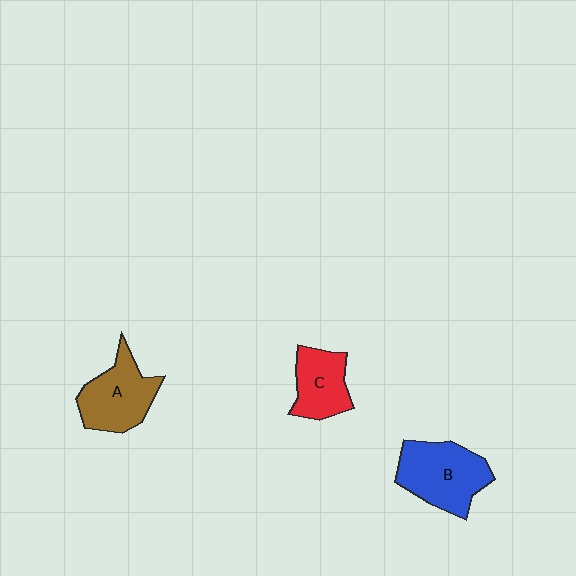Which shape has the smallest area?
Shape C (red).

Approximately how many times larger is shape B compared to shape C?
Approximately 1.4 times.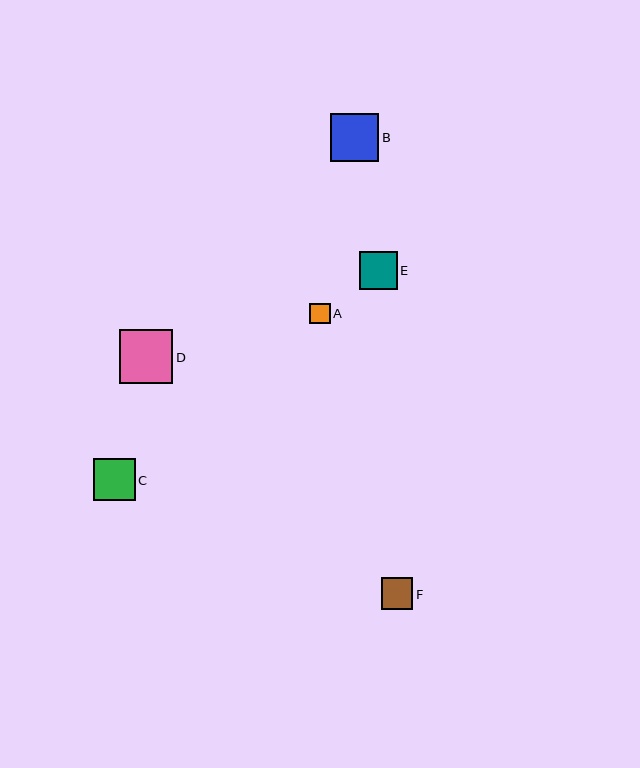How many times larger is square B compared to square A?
Square B is approximately 2.3 times the size of square A.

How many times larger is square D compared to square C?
Square D is approximately 1.3 times the size of square C.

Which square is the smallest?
Square A is the smallest with a size of approximately 21 pixels.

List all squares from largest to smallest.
From largest to smallest: D, B, C, E, F, A.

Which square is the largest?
Square D is the largest with a size of approximately 53 pixels.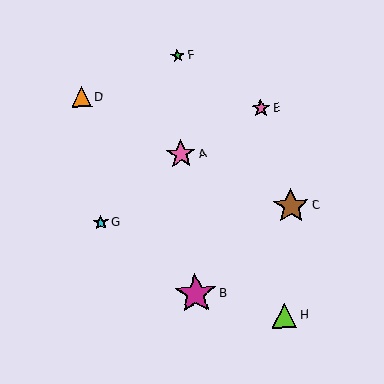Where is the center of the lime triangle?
The center of the lime triangle is at (284, 316).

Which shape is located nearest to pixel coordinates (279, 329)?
The lime triangle (labeled H) at (284, 316) is nearest to that location.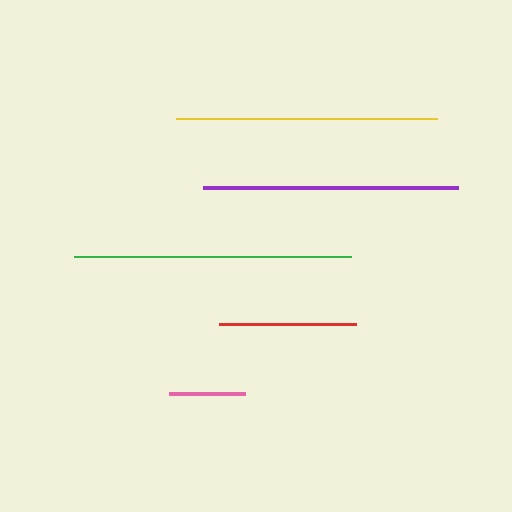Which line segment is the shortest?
The pink line is the shortest at approximately 77 pixels.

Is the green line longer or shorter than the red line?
The green line is longer than the red line.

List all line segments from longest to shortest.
From longest to shortest: green, yellow, purple, red, pink.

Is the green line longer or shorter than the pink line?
The green line is longer than the pink line.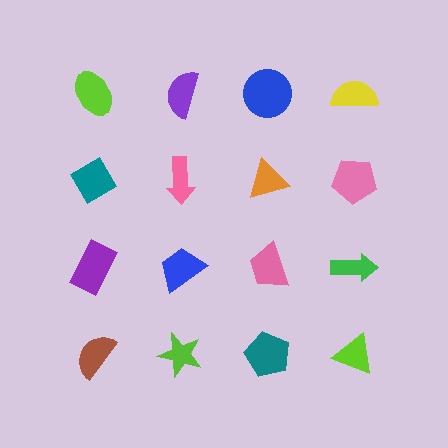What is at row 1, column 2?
A purple semicircle.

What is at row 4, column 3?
A teal pentagon.